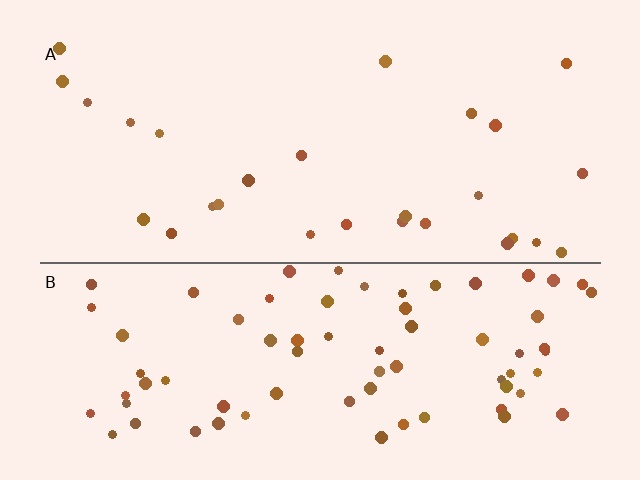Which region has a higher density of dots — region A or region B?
B (the bottom).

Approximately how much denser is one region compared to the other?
Approximately 2.8× — region B over region A.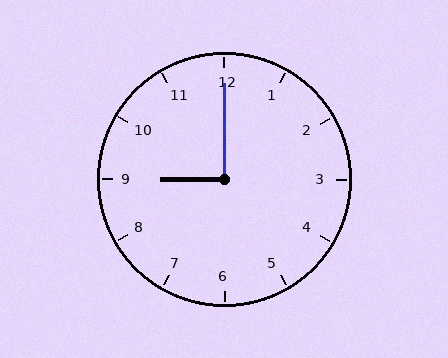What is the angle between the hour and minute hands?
Approximately 90 degrees.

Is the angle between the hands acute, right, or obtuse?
It is right.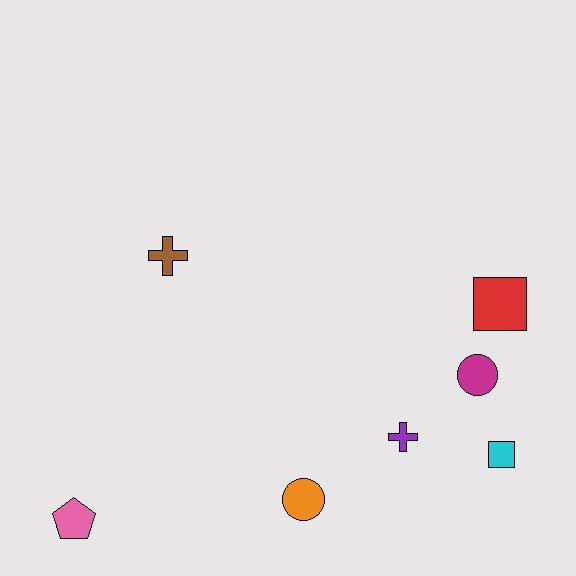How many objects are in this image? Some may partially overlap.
There are 7 objects.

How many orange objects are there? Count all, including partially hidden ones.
There is 1 orange object.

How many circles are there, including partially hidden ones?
There are 2 circles.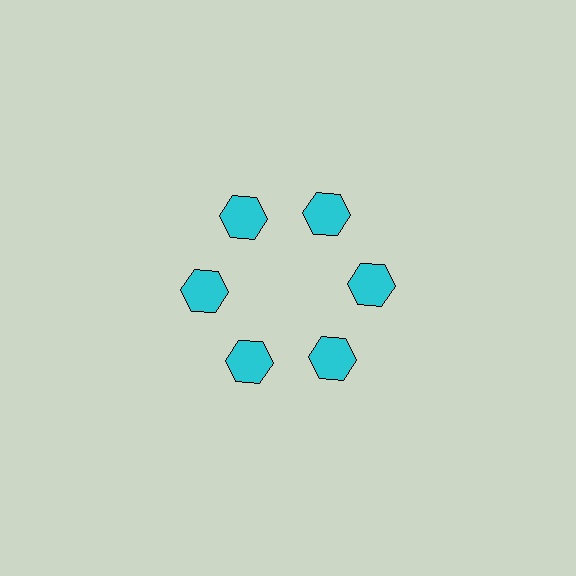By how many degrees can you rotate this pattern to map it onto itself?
The pattern maps onto itself every 60 degrees of rotation.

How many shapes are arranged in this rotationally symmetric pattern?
There are 6 shapes, arranged in 6 groups of 1.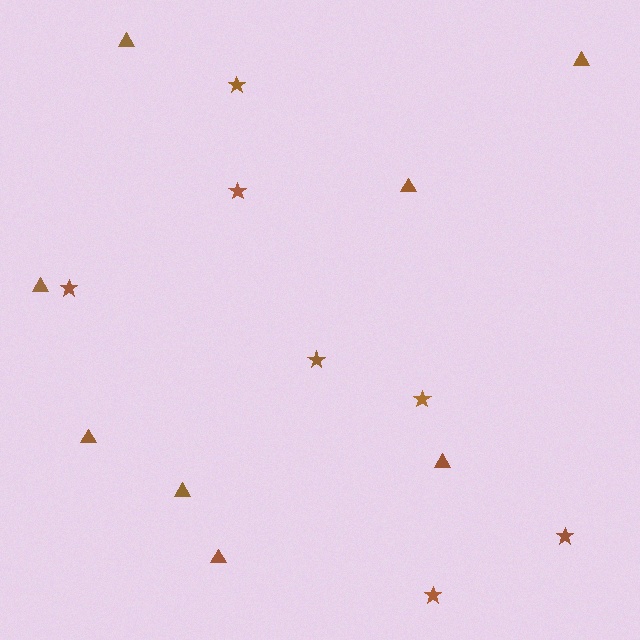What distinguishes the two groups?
There are 2 groups: one group of triangles (8) and one group of stars (7).